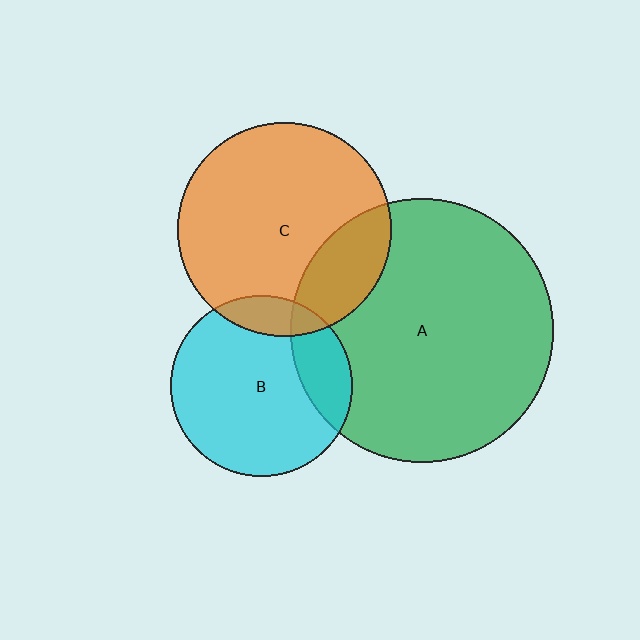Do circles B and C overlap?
Yes.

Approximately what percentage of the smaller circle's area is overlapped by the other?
Approximately 10%.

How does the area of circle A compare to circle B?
Approximately 2.1 times.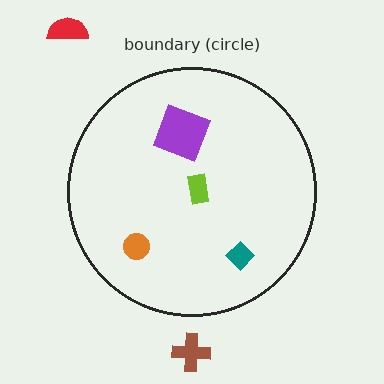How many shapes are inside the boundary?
4 inside, 2 outside.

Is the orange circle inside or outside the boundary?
Inside.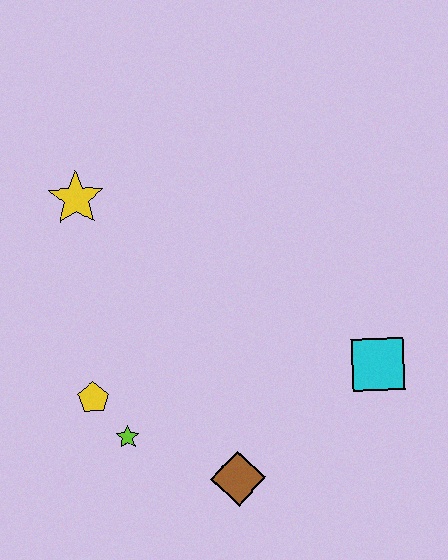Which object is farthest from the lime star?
The cyan square is farthest from the lime star.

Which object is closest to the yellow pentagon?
The lime star is closest to the yellow pentagon.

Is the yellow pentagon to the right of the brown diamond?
No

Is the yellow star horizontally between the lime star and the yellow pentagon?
No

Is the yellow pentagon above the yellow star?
No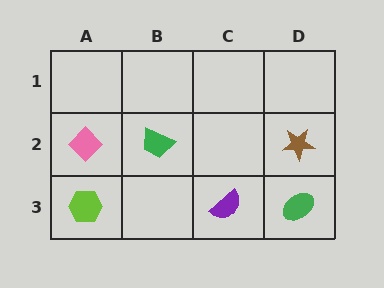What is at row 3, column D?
A green ellipse.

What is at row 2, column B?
A green trapezoid.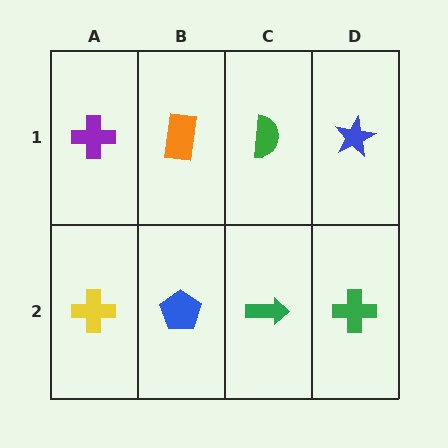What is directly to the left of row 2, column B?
A yellow cross.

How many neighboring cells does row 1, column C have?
3.